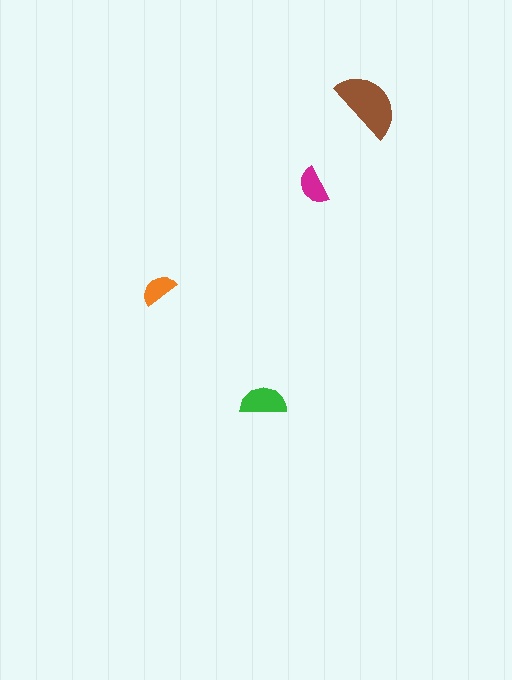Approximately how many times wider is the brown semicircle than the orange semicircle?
About 2 times wider.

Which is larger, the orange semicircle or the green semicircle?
The green one.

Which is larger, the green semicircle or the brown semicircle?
The brown one.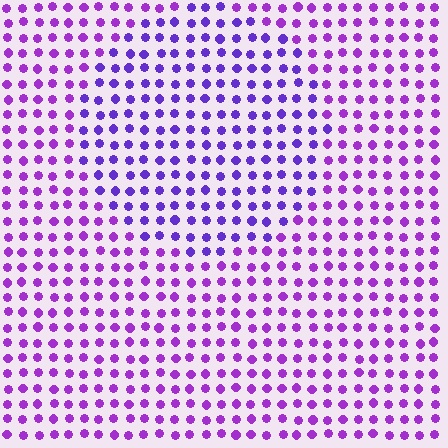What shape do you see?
I see a circle.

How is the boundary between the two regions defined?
The boundary is defined purely by a slight shift in hue (about 24 degrees). Spacing, size, and orientation are identical on both sides.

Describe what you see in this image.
The image is filled with small purple elements in a uniform arrangement. A circle-shaped region is visible where the elements are tinted to a slightly different hue, forming a subtle color boundary.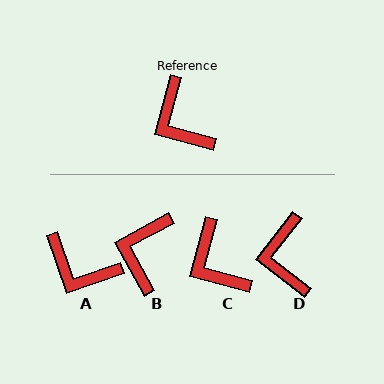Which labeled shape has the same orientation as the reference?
C.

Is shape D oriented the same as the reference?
No, it is off by about 23 degrees.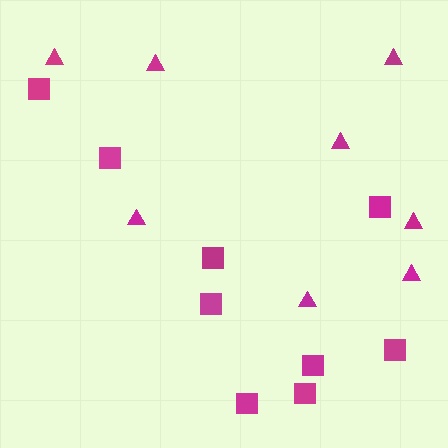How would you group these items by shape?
There are 2 groups: one group of squares (9) and one group of triangles (8).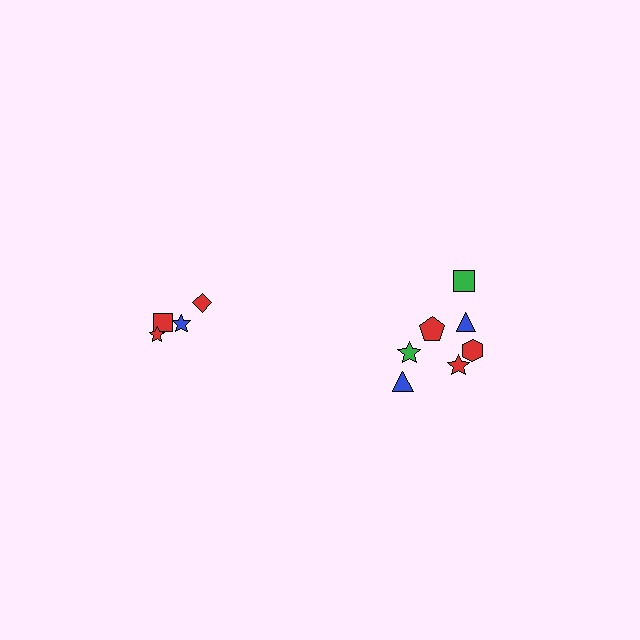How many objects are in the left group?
There are 4 objects.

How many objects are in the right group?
There are 7 objects.